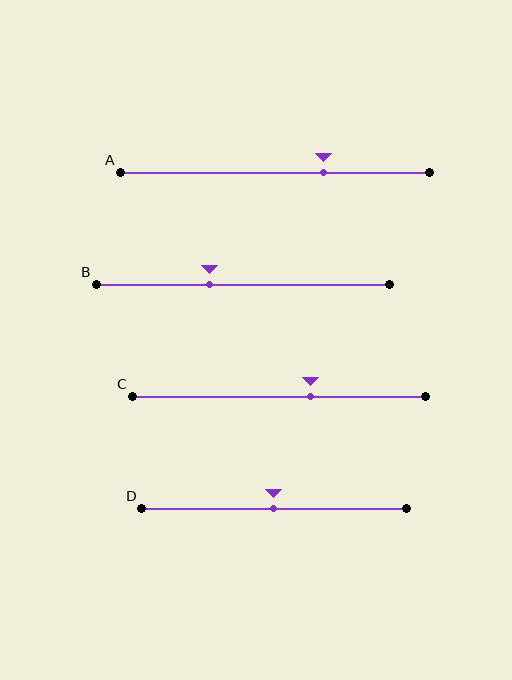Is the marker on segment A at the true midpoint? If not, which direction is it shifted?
No, the marker on segment A is shifted to the right by about 16% of the segment length.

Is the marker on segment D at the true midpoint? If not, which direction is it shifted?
Yes, the marker on segment D is at the true midpoint.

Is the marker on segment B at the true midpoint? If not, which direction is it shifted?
No, the marker on segment B is shifted to the left by about 11% of the segment length.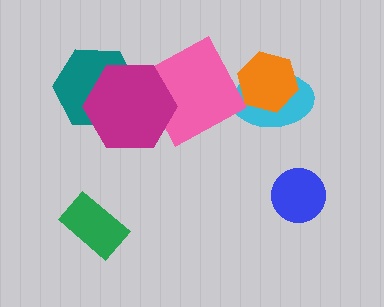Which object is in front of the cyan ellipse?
The orange hexagon is in front of the cyan ellipse.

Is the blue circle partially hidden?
No, no other shape covers it.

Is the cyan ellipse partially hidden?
Yes, it is partially covered by another shape.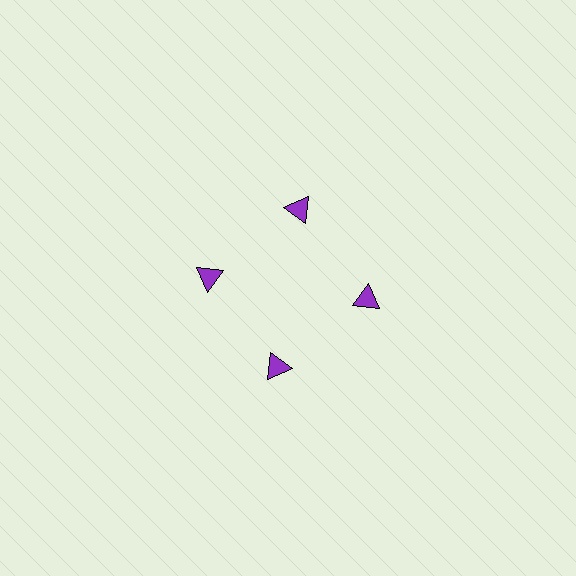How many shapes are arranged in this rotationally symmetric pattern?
There are 4 shapes, arranged in 4 groups of 1.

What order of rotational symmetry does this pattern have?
This pattern has 4-fold rotational symmetry.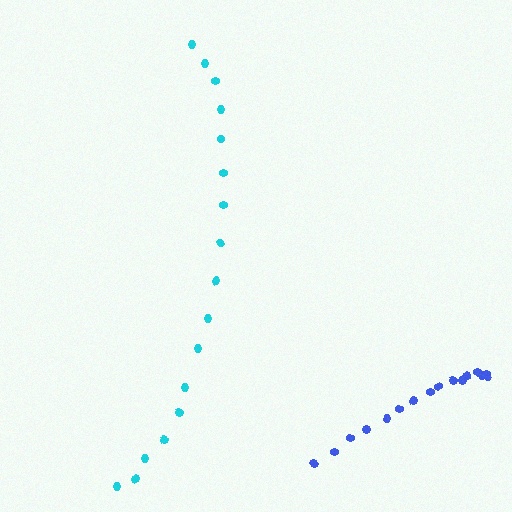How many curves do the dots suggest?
There are 2 distinct paths.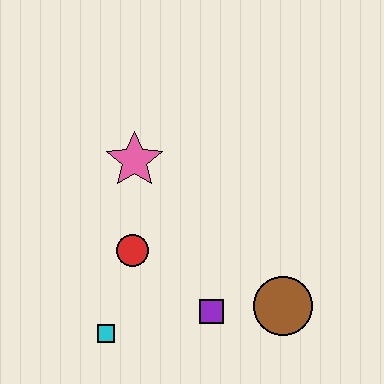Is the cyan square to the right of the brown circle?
No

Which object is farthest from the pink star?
The brown circle is farthest from the pink star.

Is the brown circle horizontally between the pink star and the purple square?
No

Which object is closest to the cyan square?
The red circle is closest to the cyan square.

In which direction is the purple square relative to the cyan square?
The purple square is to the right of the cyan square.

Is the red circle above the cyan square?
Yes